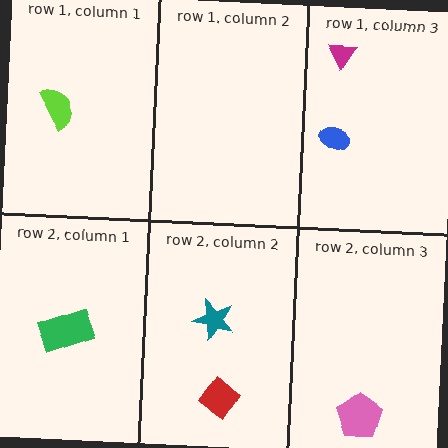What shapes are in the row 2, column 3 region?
The pink pentagon.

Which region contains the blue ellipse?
The row 1, column 3 region.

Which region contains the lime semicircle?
The row 1, column 1 region.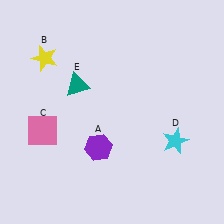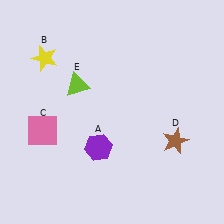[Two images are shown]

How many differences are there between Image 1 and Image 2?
There are 2 differences between the two images.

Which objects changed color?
D changed from cyan to brown. E changed from teal to lime.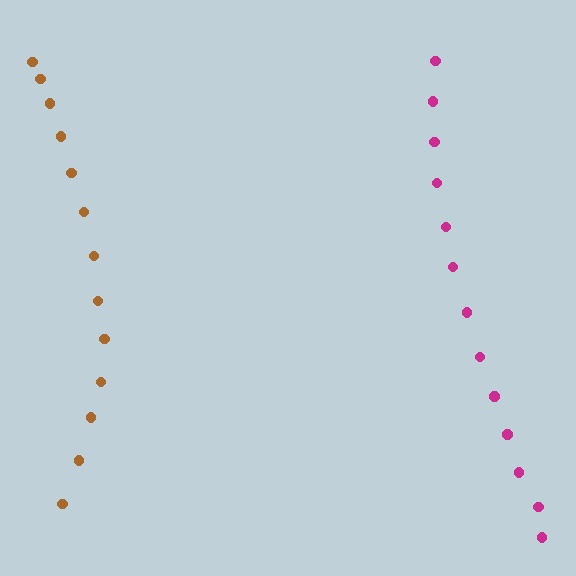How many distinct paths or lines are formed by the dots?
There are 2 distinct paths.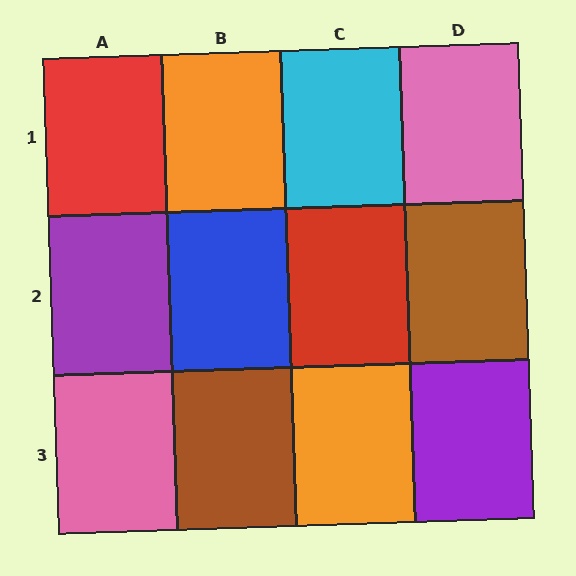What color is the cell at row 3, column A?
Pink.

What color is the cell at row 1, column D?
Pink.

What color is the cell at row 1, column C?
Cyan.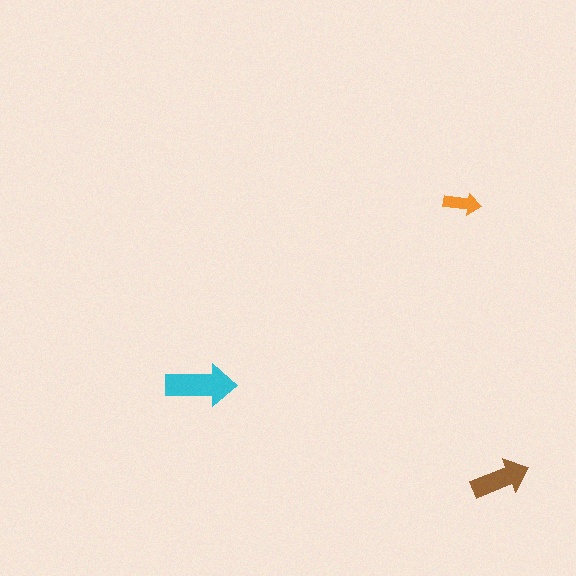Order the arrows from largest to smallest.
the cyan one, the brown one, the orange one.